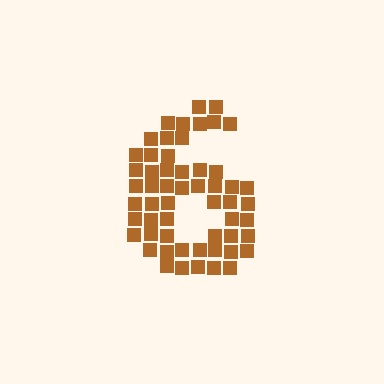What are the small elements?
The small elements are squares.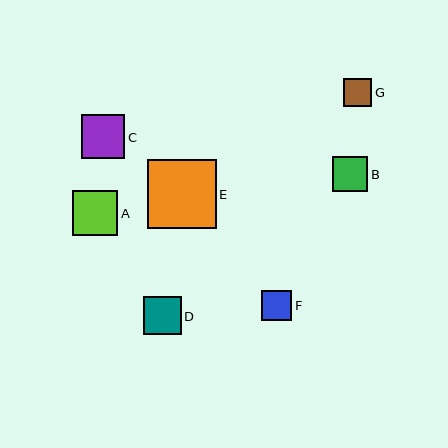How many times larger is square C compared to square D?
Square C is approximately 1.1 times the size of square D.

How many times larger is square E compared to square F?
Square E is approximately 2.3 times the size of square F.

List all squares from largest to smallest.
From largest to smallest: E, A, C, D, B, F, G.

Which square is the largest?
Square E is the largest with a size of approximately 69 pixels.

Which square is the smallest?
Square G is the smallest with a size of approximately 29 pixels.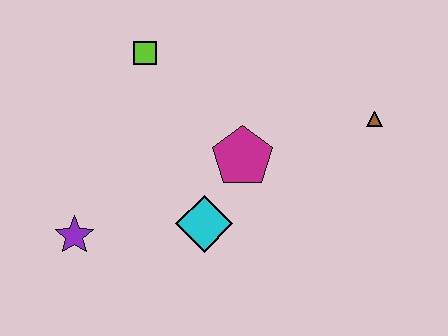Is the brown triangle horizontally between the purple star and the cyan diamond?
No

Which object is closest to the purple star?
The cyan diamond is closest to the purple star.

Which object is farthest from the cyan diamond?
The brown triangle is farthest from the cyan diamond.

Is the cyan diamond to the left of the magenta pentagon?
Yes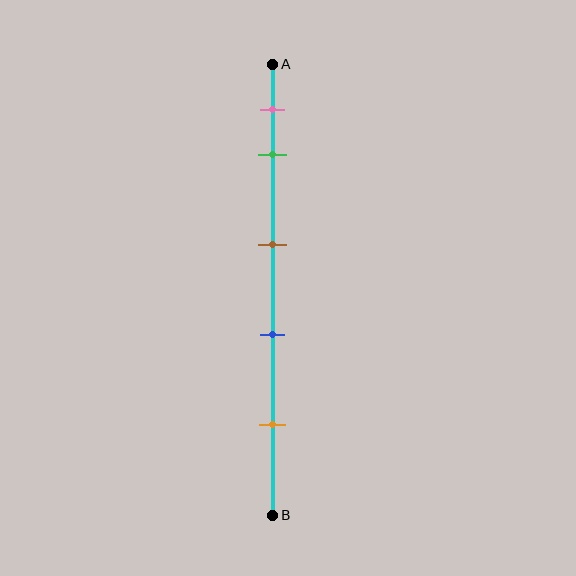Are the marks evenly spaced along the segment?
No, the marks are not evenly spaced.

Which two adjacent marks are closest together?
The pink and green marks are the closest adjacent pair.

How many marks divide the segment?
There are 5 marks dividing the segment.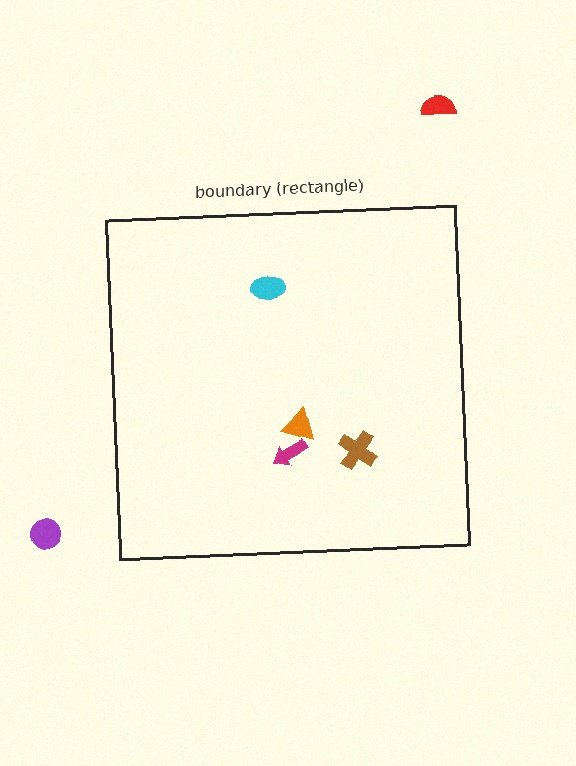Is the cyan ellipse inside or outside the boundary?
Inside.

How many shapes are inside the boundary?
4 inside, 2 outside.